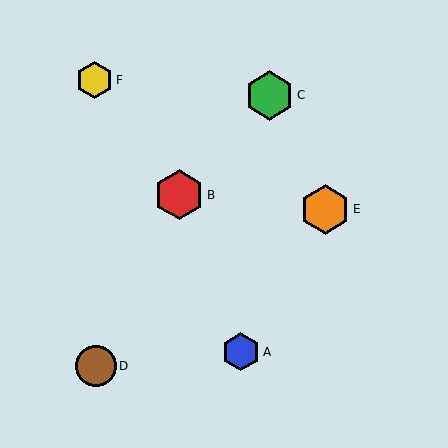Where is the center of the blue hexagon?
The center of the blue hexagon is at (241, 352).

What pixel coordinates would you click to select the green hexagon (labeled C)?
Click at (270, 95) to select the green hexagon C.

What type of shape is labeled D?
Shape D is a brown circle.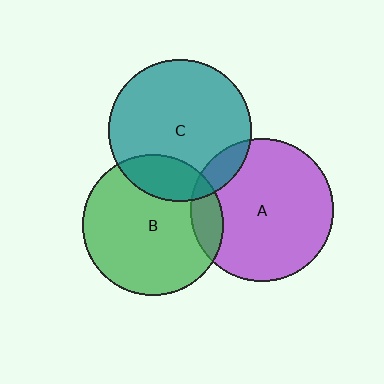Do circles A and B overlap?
Yes.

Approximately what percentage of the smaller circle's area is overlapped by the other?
Approximately 10%.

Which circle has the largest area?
Circle A (purple).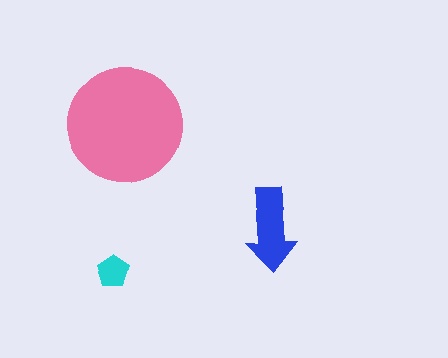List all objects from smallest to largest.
The cyan pentagon, the blue arrow, the pink circle.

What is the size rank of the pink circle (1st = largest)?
1st.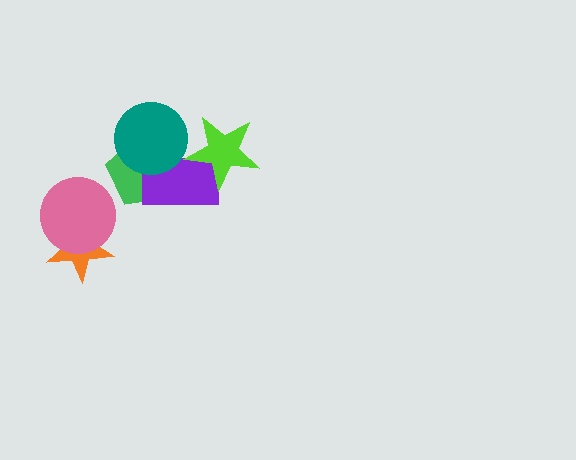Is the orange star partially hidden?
Yes, it is partially covered by another shape.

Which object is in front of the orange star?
The pink circle is in front of the orange star.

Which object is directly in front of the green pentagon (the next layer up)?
The purple rectangle is directly in front of the green pentagon.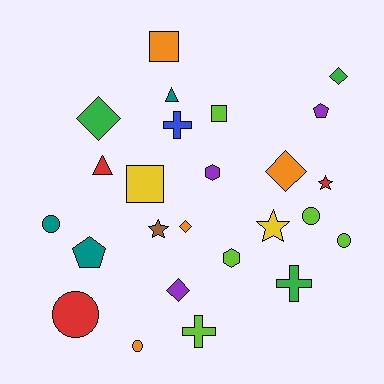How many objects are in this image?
There are 25 objects.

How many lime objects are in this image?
There are 5 lime objects.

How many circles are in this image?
There are 5 circles.